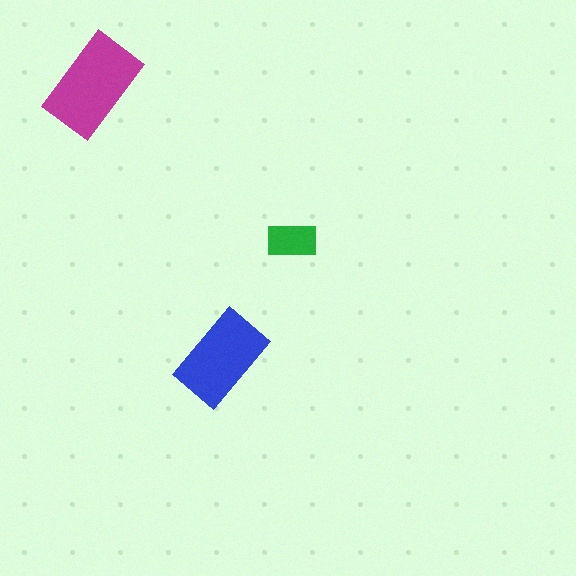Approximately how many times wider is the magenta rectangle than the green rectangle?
About 2 times wider.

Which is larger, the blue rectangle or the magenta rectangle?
The magenta one.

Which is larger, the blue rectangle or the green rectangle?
The blue one.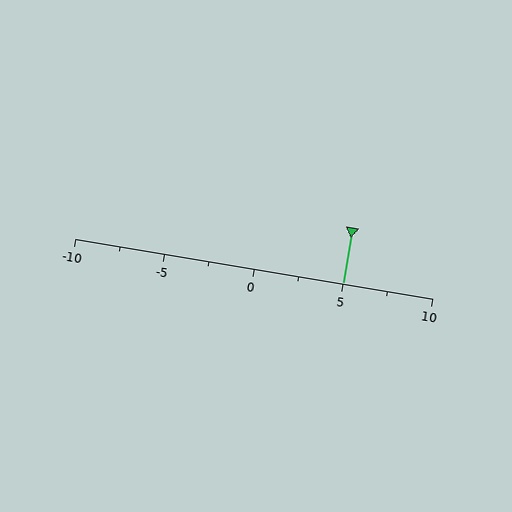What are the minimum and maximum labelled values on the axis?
The axis runs from -10 to 10.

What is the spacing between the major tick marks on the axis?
The major ticks are spaced 5 apart.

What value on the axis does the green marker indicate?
The marker indicates approximately 5.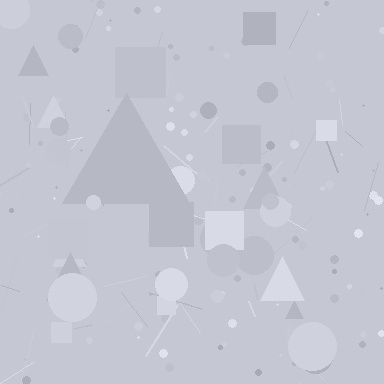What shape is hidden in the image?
A triangle is hidden in the image.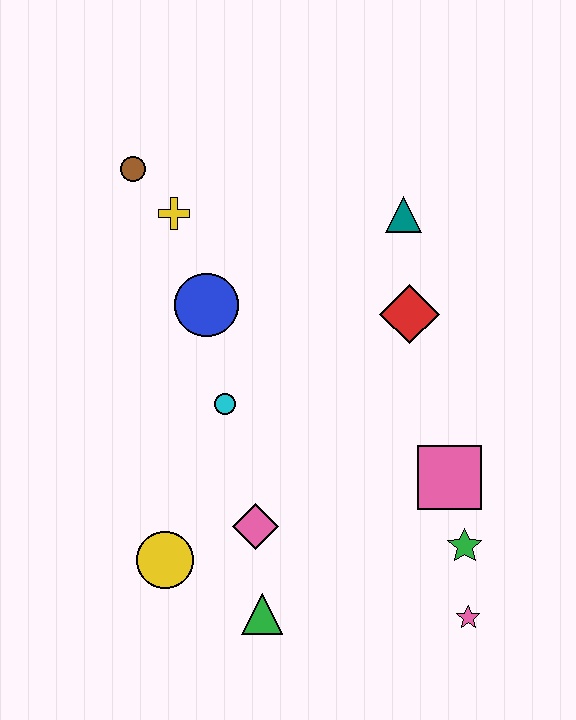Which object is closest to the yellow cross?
The brown circle is closest to the yellow cross.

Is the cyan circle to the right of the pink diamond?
No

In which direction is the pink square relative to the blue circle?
The pink square is to the right of the blue circle.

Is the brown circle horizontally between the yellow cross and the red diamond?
No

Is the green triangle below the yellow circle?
Yes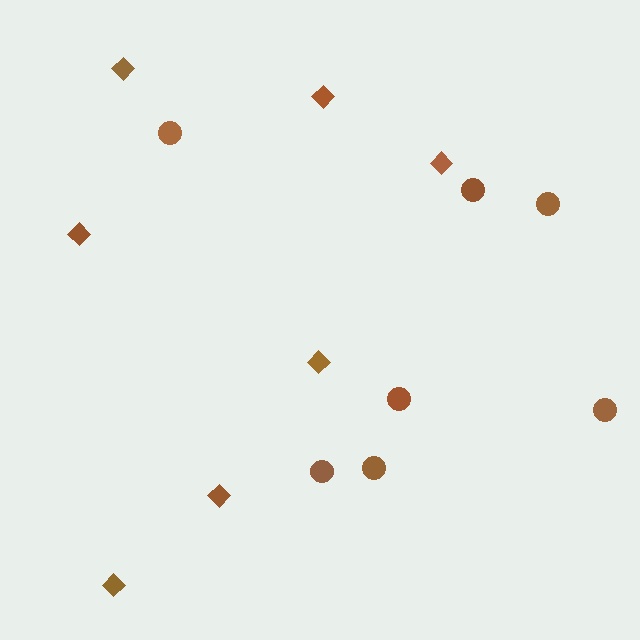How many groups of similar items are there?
There are 2 groups: one group of circles (7) and one group of diamonds (7).